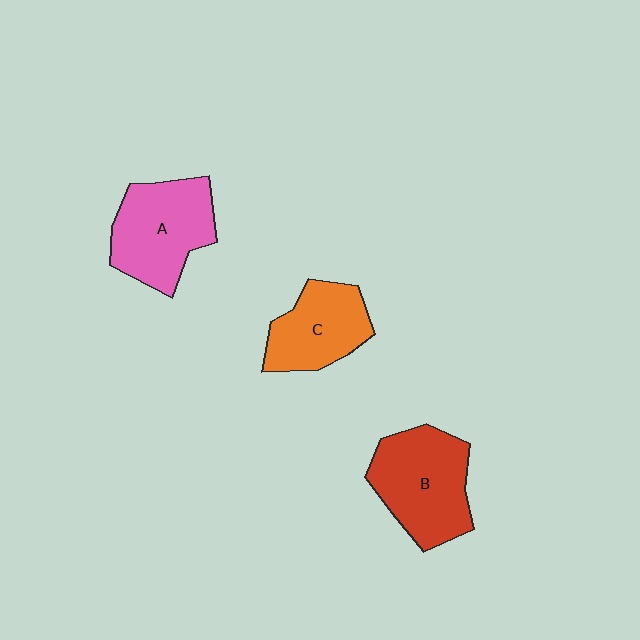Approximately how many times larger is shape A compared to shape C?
Approximately 1.3 times.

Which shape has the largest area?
Shape B (red).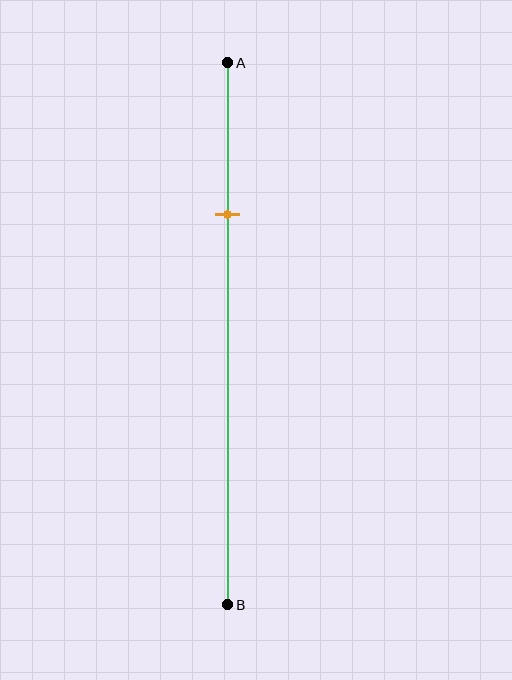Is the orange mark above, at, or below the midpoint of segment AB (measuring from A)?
The orange mark is above the midpoint of segment AB.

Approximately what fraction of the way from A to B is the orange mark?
The orange mark is approximately 30% of the way from A to B.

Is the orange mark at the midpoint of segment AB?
No, the mark is at about 30% from A, not at the 50% midpoint.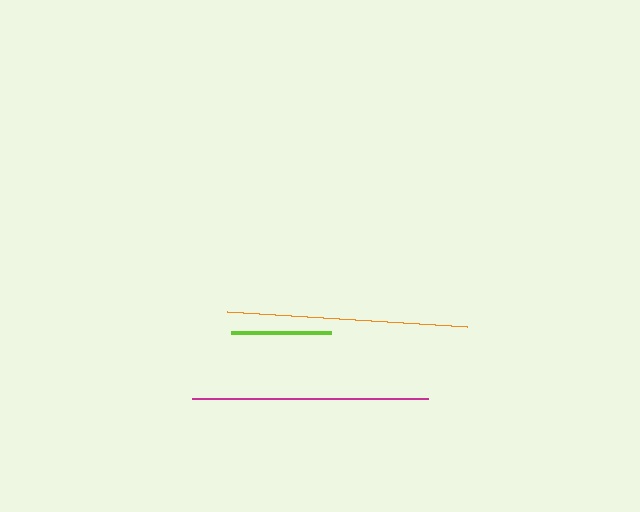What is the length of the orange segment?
The orange segment is approximately 241 pixels long.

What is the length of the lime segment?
The lime segment is approximately 100 pixels long.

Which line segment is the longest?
The orange line is the longest at approximately 241 pixels.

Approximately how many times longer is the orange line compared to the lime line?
The orange line is approximately 2.4 times the length of the lime line.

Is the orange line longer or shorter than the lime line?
The orange line is longer than the lime line.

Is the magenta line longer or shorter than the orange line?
The orange line is longer than the magenta line.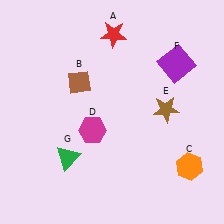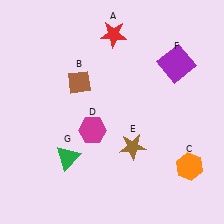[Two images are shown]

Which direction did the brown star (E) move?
The brown star (E) moved down.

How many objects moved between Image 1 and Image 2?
1 object moved between the two images.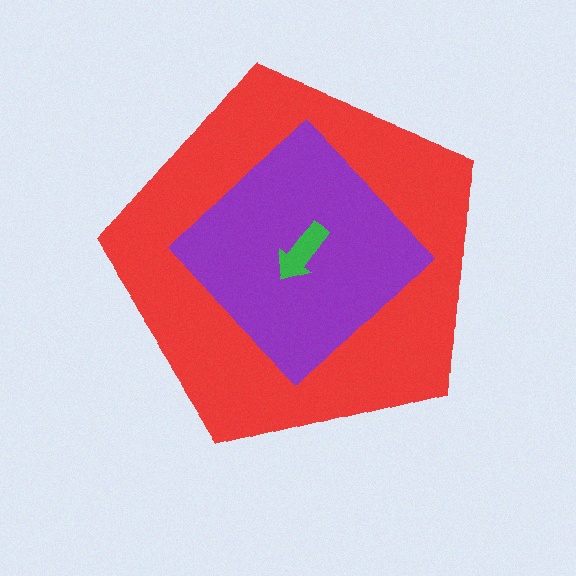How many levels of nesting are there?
3.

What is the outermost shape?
The red pentagon.